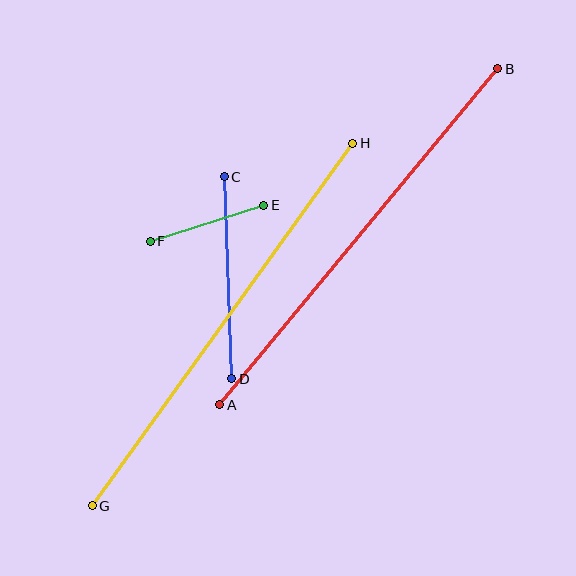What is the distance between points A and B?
The distance is approximately 436 pixels.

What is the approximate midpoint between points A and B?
The midpoint is at approximately (359, 237) pixels.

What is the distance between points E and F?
The distance is approximately 119 pixels.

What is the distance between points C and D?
The distance is approximately 202 pixels.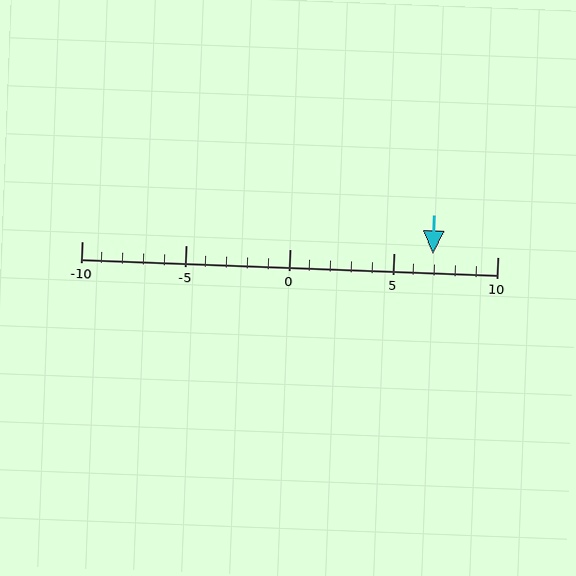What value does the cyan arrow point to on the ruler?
The cyan arrow points to approximately 7.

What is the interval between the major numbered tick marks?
The major tick marks are spaced 5 units apart.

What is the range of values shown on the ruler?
The ruler shows values from -10 to 10.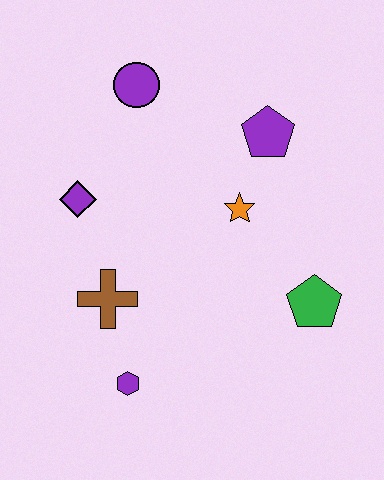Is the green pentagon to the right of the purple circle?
Yes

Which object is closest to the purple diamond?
The brown cross is closest to the purple diamond.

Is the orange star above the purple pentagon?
No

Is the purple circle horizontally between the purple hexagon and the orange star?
Yes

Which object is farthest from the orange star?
The purple hexagon is farthest from the orange star.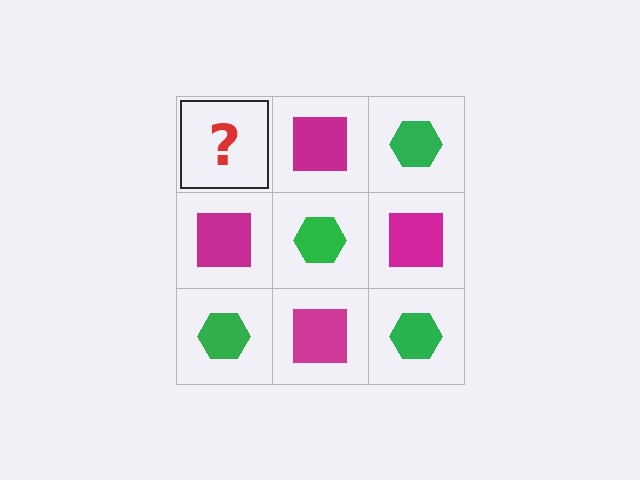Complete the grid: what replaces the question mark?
The question mark should be replaced with a green hexagon.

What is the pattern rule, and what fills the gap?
The rule is that it alternates green hexagon and magenta square in a checkerboard pattern. The gap should be filled with a green hexagon.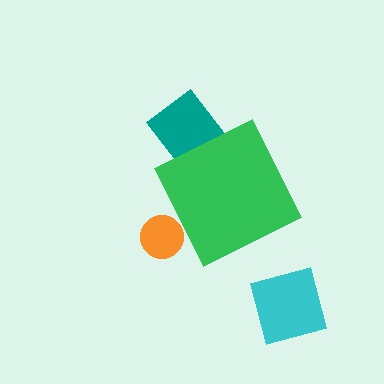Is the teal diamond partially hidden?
Yes, the teal diamond is partially hidden behind the green diamond.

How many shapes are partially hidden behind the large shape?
2 shapes are partially hidden.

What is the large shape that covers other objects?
A green diamond.